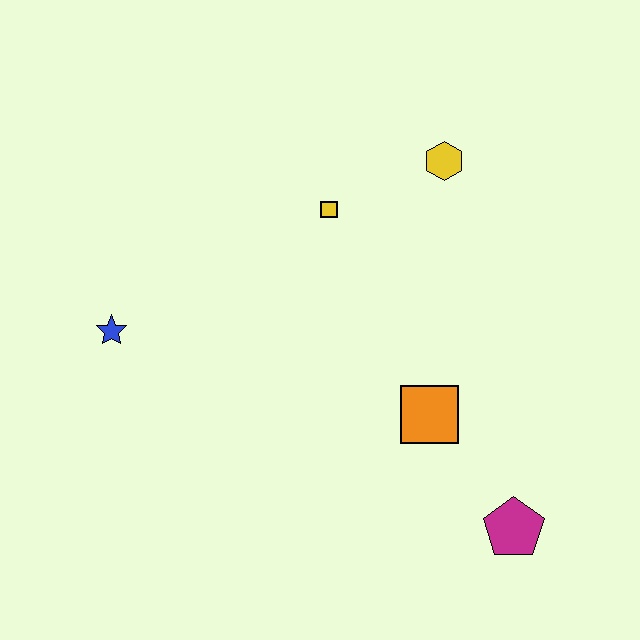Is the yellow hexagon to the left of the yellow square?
No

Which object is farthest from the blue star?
The magenta pentagon is farthest from the blue star.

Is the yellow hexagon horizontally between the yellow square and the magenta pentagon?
Yes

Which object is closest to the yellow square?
The yellow hexagon is closest to the yellow square.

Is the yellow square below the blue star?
No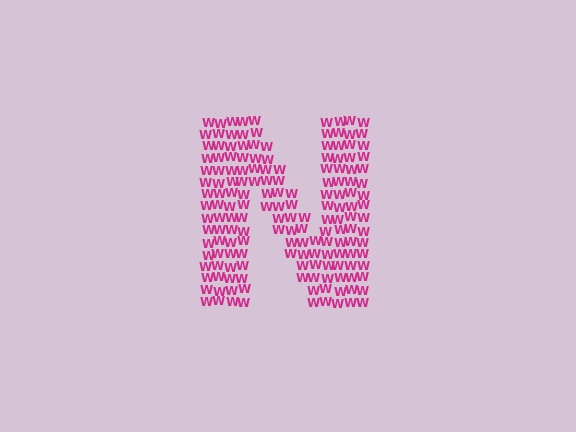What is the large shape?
The large shape is the letter N.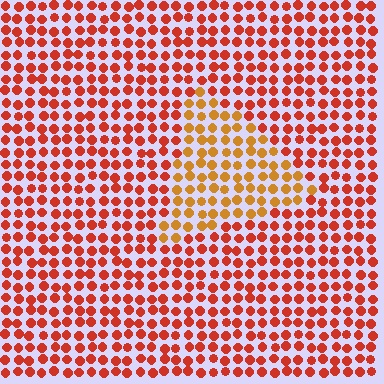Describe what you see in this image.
The image is filled with small red elements in a uniform arrangement. A triangle-shaped region is visible where the elements are tinted to a slightly different hue, forming a subtle color boundary.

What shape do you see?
I see a triangle.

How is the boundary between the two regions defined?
The boundary is defined purely by a slight shift in hue (about 31 degrees). Spacing, size, and orientation are identical on both sides.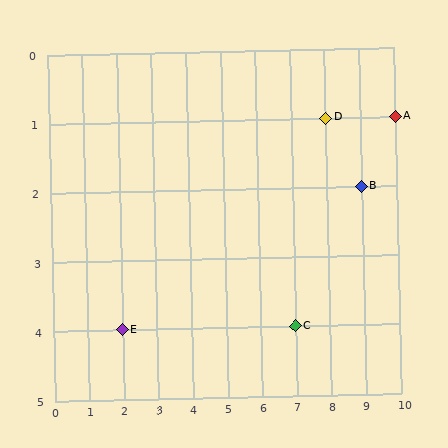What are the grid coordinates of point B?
Point B is at grid coordinates (9, 2).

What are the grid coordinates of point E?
Point E is at grid coordinates (2, 4).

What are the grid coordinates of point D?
Point D is at grid coordinates (8, 1).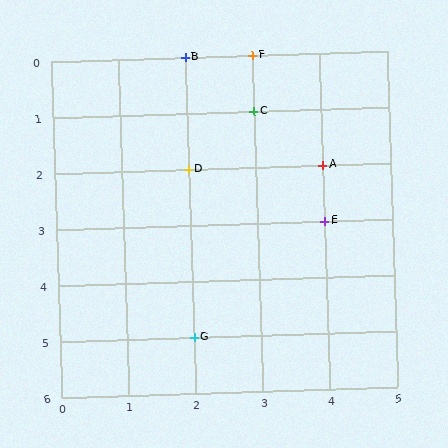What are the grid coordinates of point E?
Point E is at grid coordinates (4, 3).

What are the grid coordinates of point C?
Point C is at grid coordinates (3, 1).